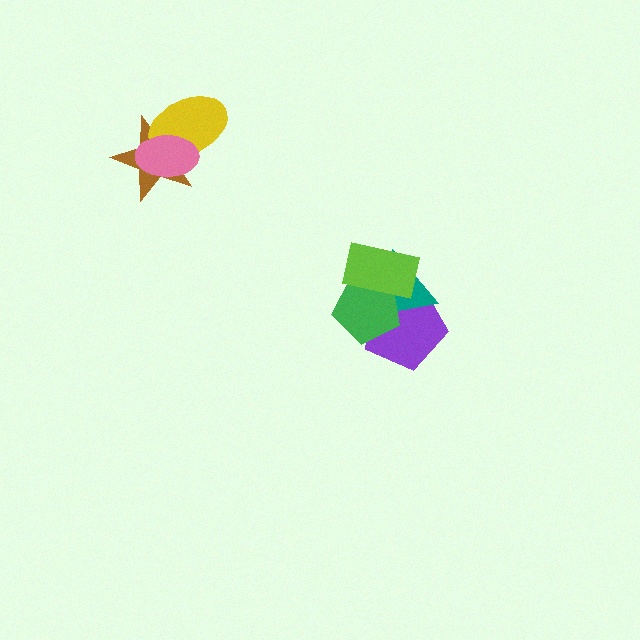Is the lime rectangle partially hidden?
No, no other shape covers it.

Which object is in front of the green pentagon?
The lime rectangle is in front of the green pentagon.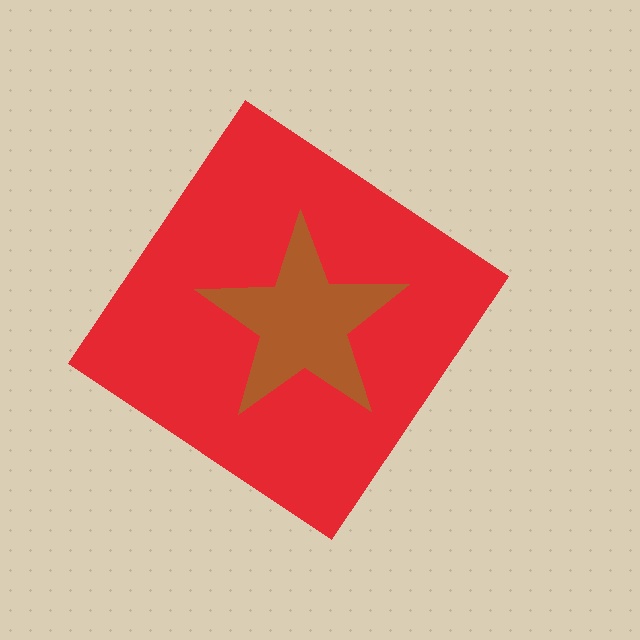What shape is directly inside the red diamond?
The brown star.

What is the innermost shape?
The brown star.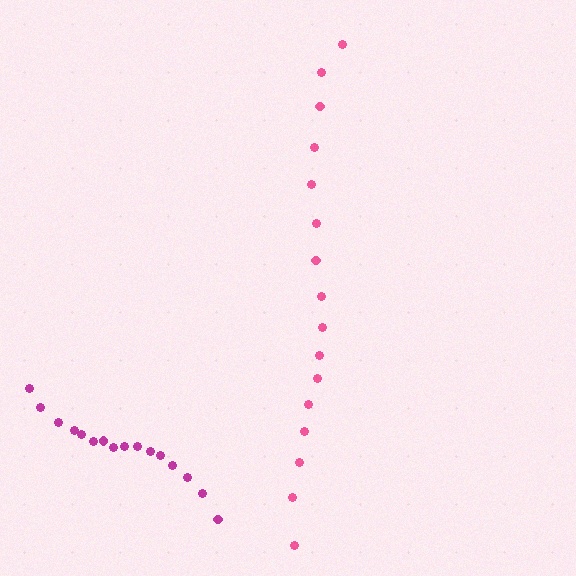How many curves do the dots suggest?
There are 2 distinct paths.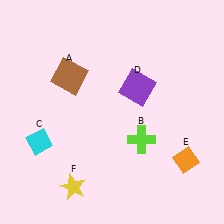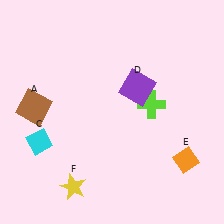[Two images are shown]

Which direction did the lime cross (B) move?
The lime cross (B) moved up.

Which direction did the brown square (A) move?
The brown square (A) moved left.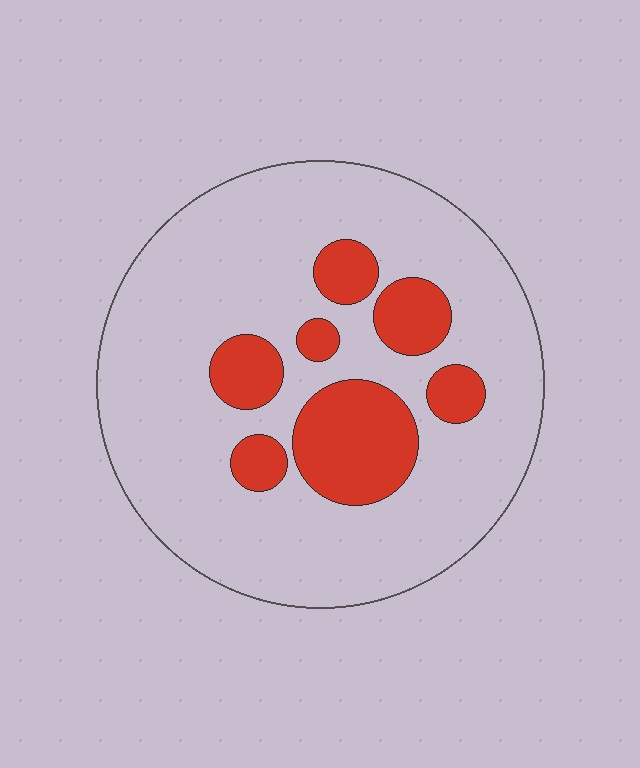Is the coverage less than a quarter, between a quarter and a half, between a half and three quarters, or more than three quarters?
Less than a quarter.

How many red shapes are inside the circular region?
7.